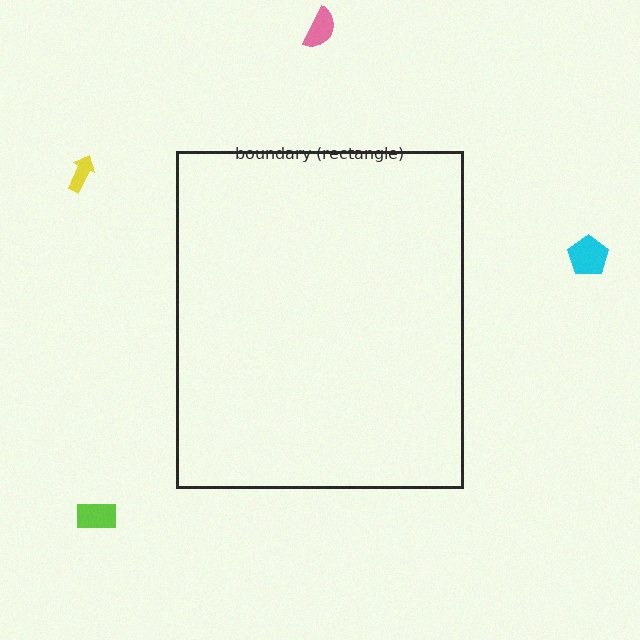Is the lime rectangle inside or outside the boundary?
Outside.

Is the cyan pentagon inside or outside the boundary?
Outside.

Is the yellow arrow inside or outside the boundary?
Outside.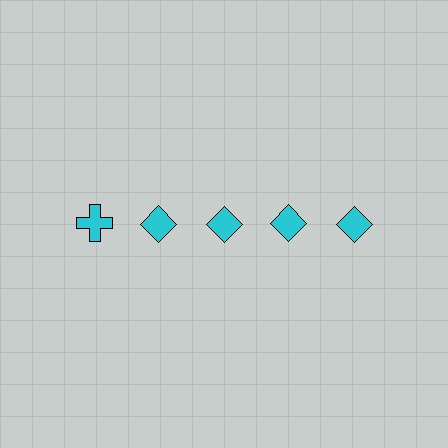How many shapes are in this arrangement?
There are 5 shapes arranged in a grid pattern.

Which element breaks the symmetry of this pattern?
The cyan cross in the top row, leftmost column breaks the symmetry. All other shapes are cyan diamonds.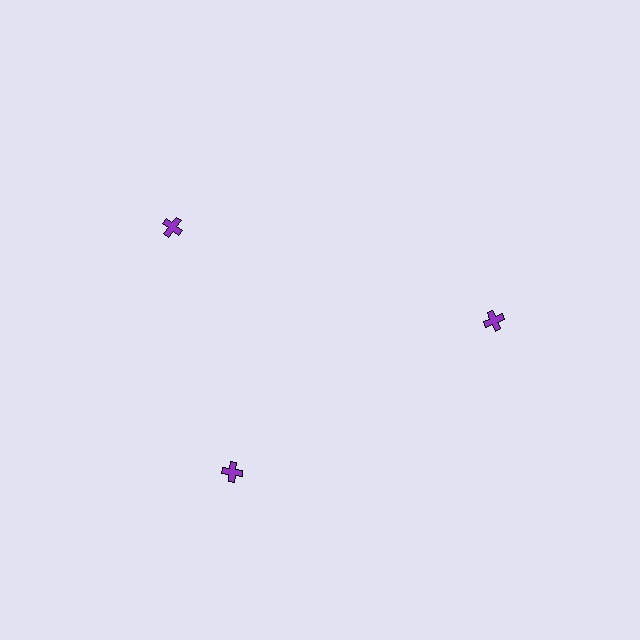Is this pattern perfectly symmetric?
No. The 3 purple crosses are arranged in a ring, but one element near the 11 o'clock position is rotated out of alignment along the ring, breaking the 3-fold rotational symmetry.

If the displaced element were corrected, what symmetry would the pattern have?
It would have 3-fold rotational symmetry — the pattern would map onto itself every 120 degrees.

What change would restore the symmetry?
The symmetry would be restored by rotating it back into even spacing with its neighbors so that all 3 crosses sit at equal angles and equal distance from the center.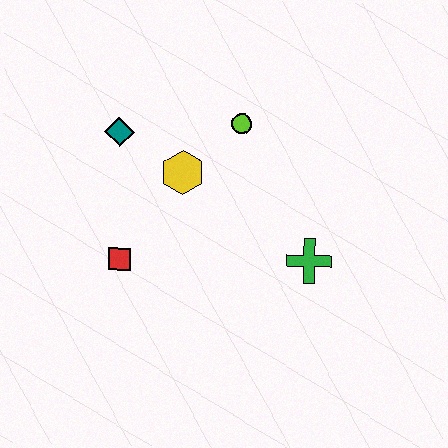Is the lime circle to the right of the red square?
Yes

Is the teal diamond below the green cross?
No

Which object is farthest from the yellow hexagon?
The green cross is farthest from the yellow hexagon.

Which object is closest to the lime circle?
The yellow hexagon is closest to the lime circle.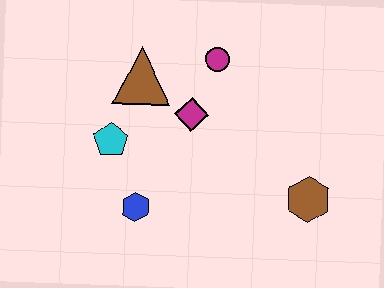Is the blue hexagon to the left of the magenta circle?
Yes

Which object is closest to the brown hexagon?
The magenta diamond is closest to the brown hexagon.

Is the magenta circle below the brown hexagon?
No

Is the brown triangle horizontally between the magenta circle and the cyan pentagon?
Yes